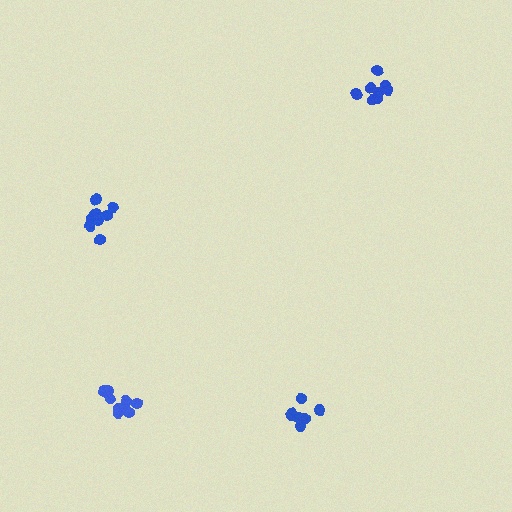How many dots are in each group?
Group 1: 9 dots, Group 2: 8 dots, Group 3: 8 dots, Group 4: 9 dots (34 total).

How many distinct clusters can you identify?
There are 4 distinct clusters.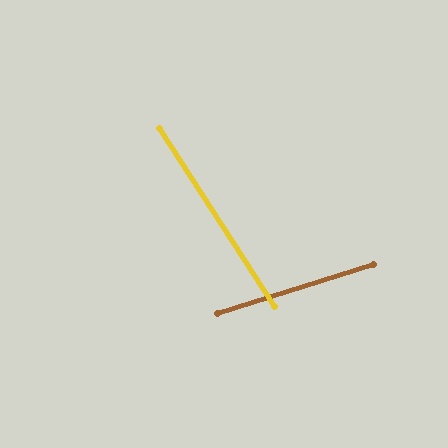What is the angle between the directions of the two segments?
Approximately 75 degrees.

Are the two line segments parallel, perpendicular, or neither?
Neither parallel nor perpendicular — they differ by about 75°.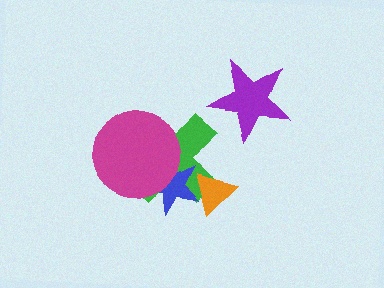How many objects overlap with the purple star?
0 objects overlap with the purple star.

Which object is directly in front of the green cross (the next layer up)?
The orange triangle is directly in front of the green cross.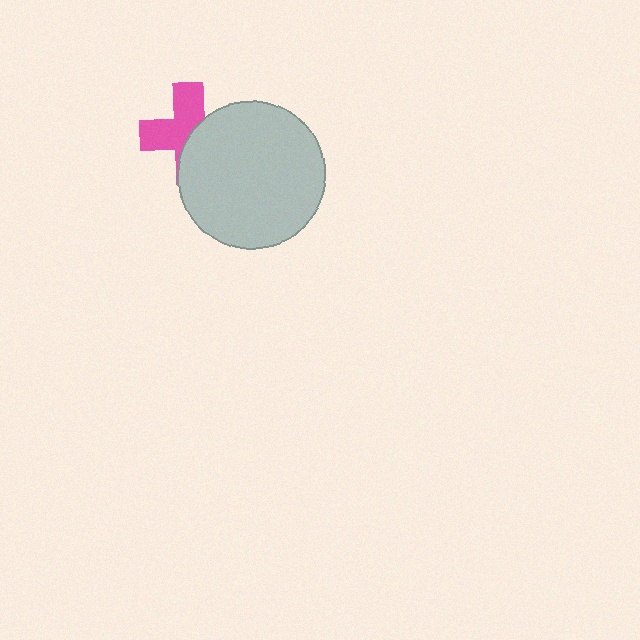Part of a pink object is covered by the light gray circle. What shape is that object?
It is a cross.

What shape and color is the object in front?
The object in front is a light gray circle.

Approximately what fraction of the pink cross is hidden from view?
Roughly 48% of the pink cross is hidden behind the light gray circle.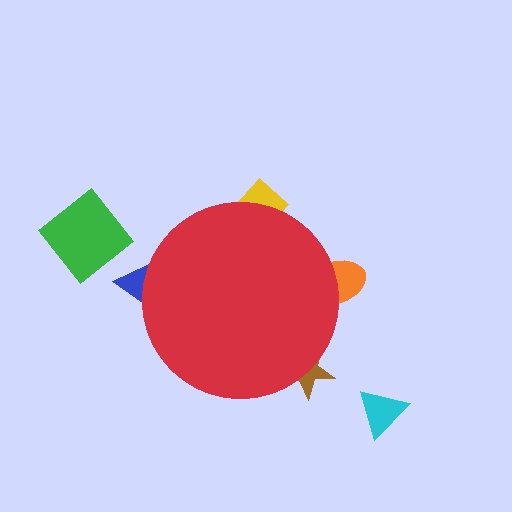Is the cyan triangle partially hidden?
No, the cyan triangle is fully visible.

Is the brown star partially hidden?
Yes, the brown star is partially hidden behind the red circle.